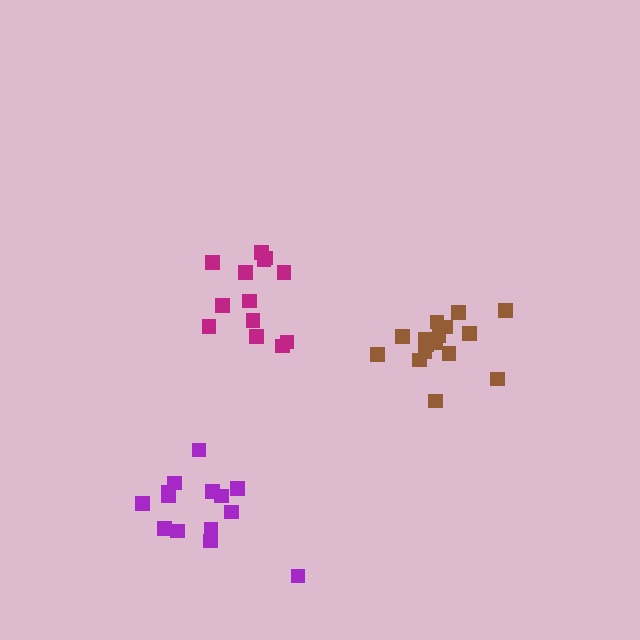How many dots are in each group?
Group 1: 13 dots, Group 2: 16 dots, Group 3: 14 dots (43 total).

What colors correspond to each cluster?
The clusters are colored: magenta, brown, purple.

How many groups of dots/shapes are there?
There are 3 groups.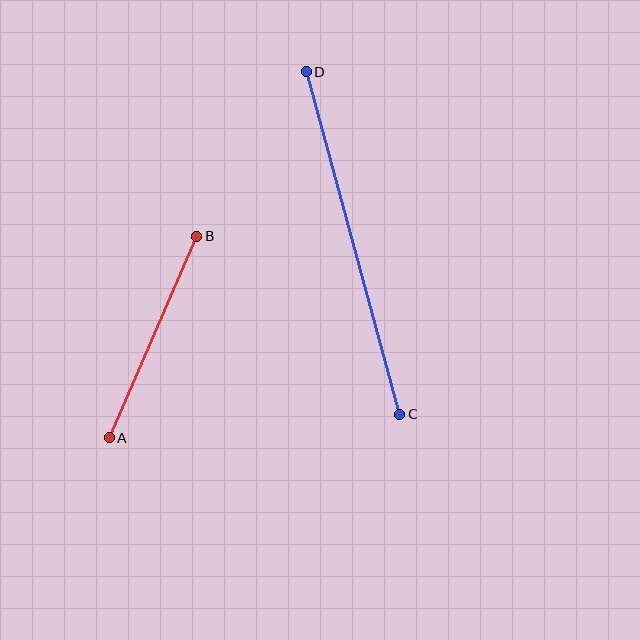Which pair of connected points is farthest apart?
Points C and D are farthest apart.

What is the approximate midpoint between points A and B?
The midpoint is at approximately (153, 337) pixels.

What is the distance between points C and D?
The distance is approximately 355 pixels.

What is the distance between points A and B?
The distance is approximately 219 pixels.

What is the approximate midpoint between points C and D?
The midpoint is at approximately (353, 243) pixels.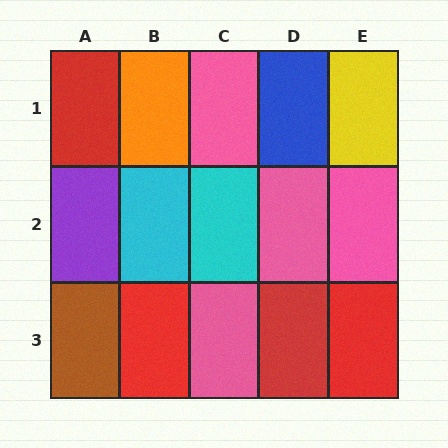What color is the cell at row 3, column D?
Red.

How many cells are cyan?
2 cells are cyan.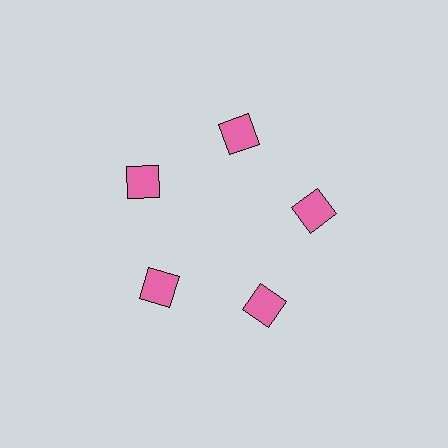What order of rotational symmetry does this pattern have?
This pattern has 5-fold rotational symmetry.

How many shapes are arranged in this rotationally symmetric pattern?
There are 5 shapes, arranged in 5 groups of 1.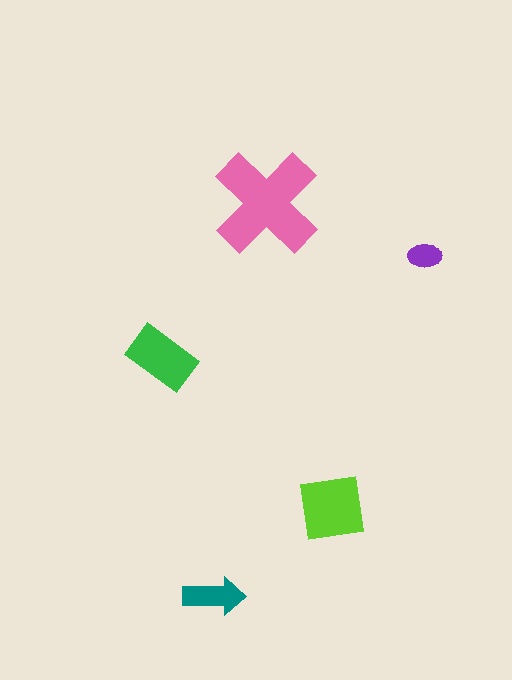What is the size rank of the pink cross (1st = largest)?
1st.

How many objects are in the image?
There are 5 objects in the image.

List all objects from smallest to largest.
The purple ellipse, the teal arrow, the green rectangle, the lime square, the pink cross.